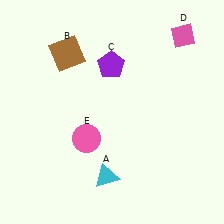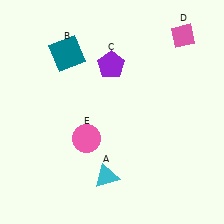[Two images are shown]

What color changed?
The square (B) changed from brown in Image 1 to teal in Image 2.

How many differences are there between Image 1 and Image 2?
There is 1 difference between the two images.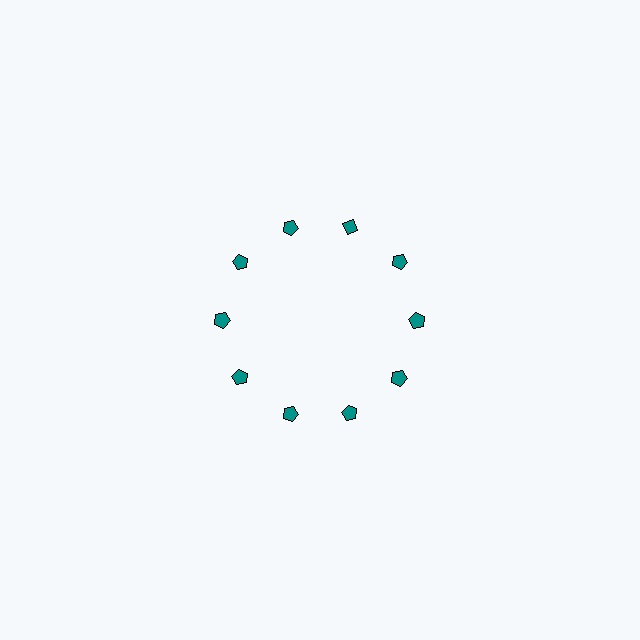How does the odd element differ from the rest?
It has a different shape: diamond instead of pentagon.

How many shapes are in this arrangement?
There are 10 shapes arranged in a ring pattern.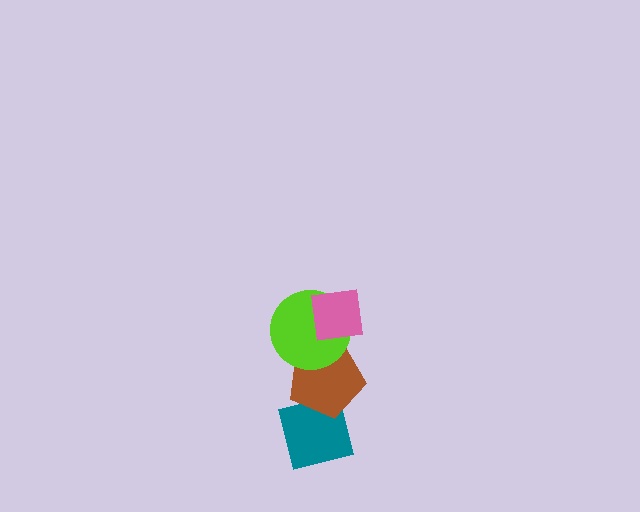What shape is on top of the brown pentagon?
The lime circle is on top of the brown pentagon.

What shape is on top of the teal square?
The brown pentagon is on top of the teal square.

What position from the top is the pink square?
The pink square is 1st from the top.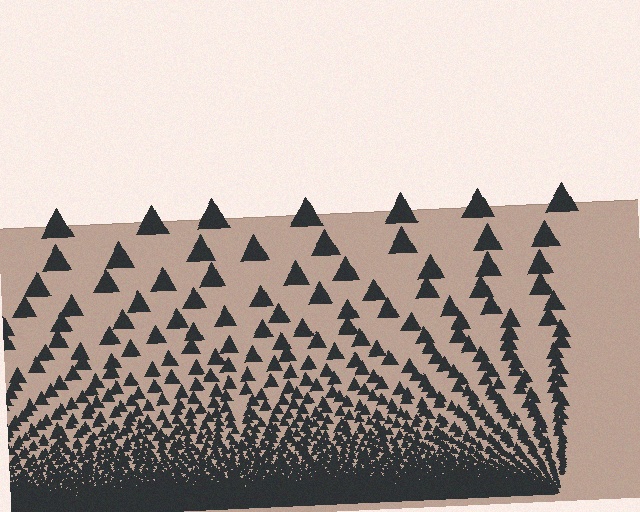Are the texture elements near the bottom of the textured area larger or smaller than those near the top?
Smaller. The gradient is inverted — elements near the bottom are smaller and denser.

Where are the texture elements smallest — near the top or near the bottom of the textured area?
Near the bottom.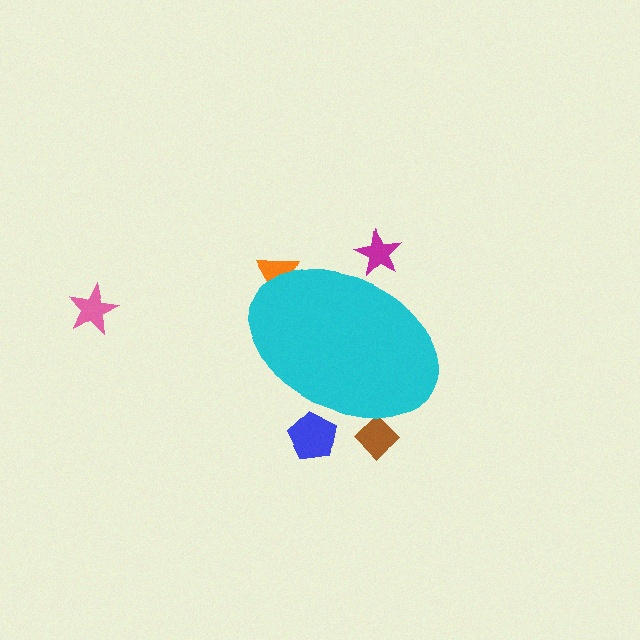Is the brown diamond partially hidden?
Yes, the brown diamond is partially hidden behind the cyan ellipse.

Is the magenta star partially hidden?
Yes, the magenta star is partially hidden behind the cyan ellipse.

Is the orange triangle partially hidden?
Yes, the orange triangle is partially hidden behind the cyan ellipse.